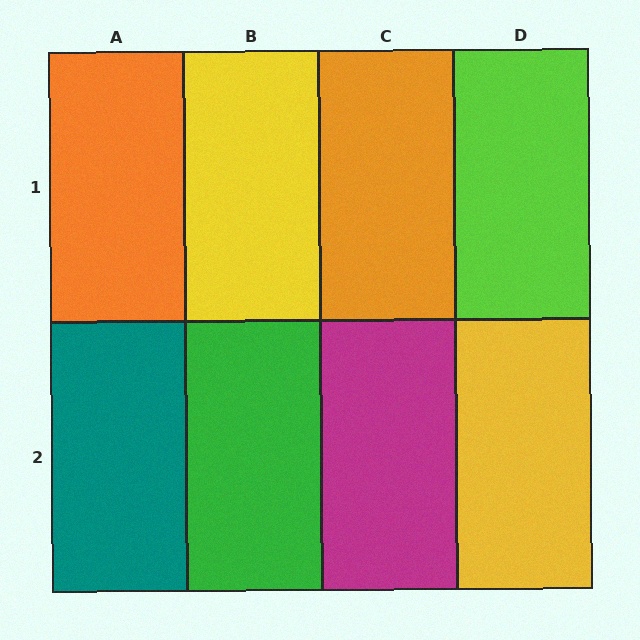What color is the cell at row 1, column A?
Orange.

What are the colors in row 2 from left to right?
Teal, green, magenta, yellow.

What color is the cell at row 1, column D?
Lime.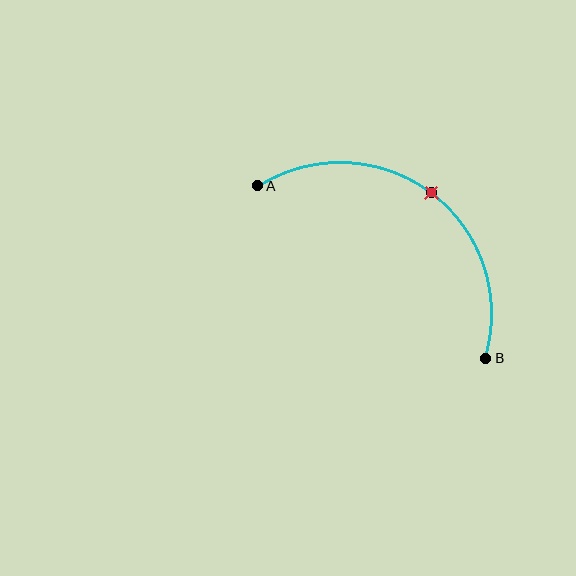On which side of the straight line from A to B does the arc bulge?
The arc bulges above and to the right of the straight line connecting A and B.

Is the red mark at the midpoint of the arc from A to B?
Yes. The red mark lies on the arc at equal arc-length from both A and B — it is the arc midpoint.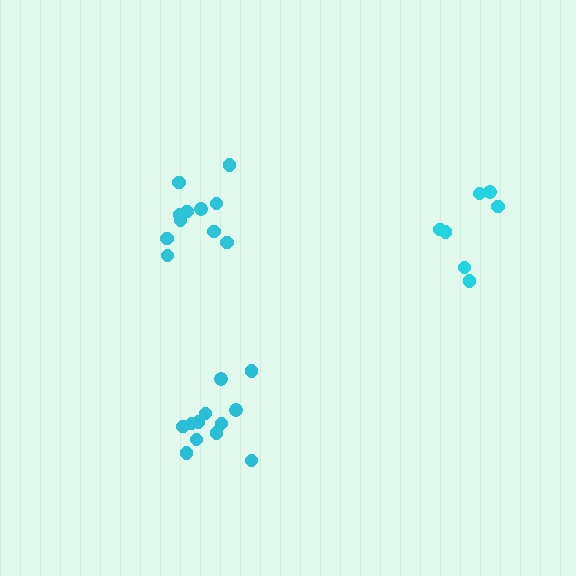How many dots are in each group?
Group 1: 12 dots, Group 2: 7 dots, Group 3: 11 dots (30 total).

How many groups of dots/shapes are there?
There are 3 groups.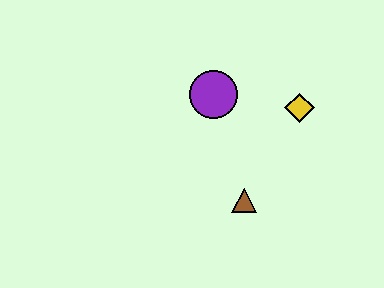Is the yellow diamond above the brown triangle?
Yes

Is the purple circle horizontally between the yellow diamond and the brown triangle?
No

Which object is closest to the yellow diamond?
The purple circle is closest to the yellow diamond.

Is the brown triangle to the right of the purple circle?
Yes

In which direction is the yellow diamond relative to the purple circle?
The yellow diamond is to the right of the purple circle.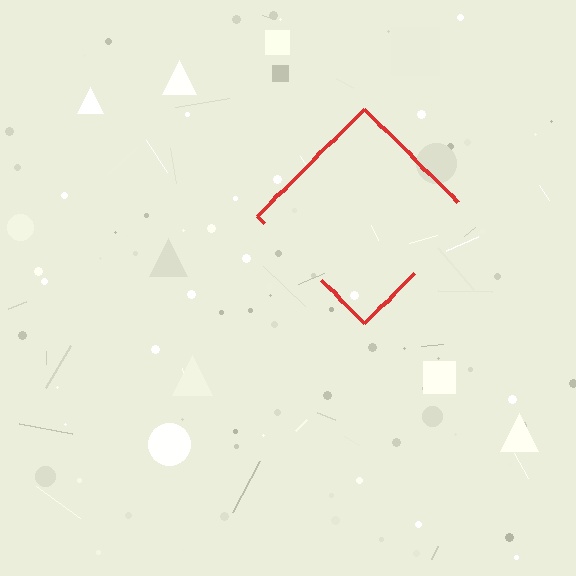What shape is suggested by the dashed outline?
The dashed outline suggests a diamond.